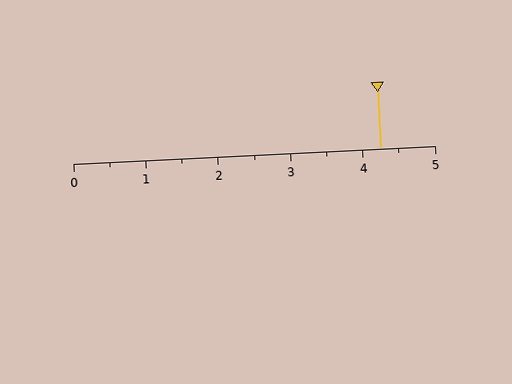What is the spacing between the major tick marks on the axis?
The major ticks are spaced 1 apart.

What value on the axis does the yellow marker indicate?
The marker indicates approximately 4.2.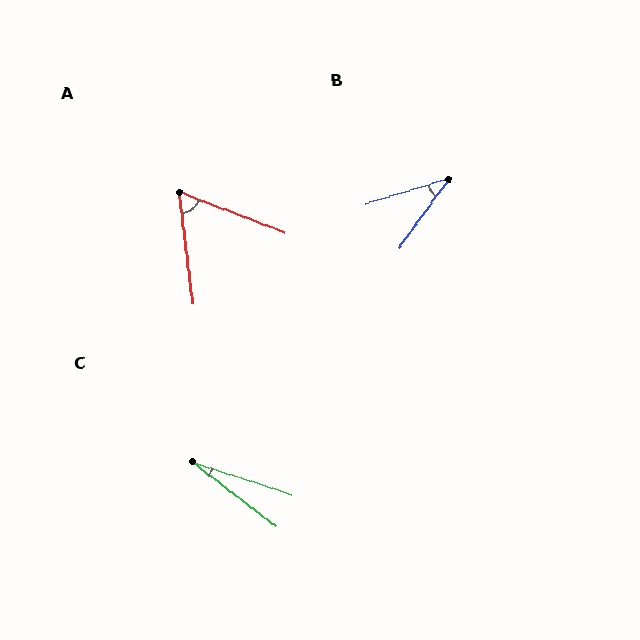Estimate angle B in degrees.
Approximately 37 degrees.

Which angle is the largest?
A, at approximately 62 degrees.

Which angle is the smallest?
C, at approximately 19 degrees.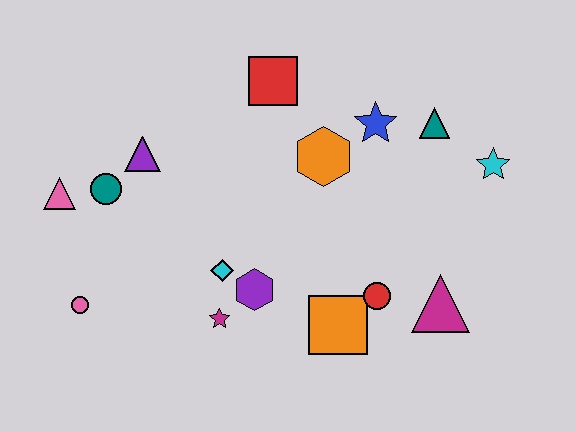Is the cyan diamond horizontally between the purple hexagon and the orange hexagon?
No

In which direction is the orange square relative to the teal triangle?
The orange square is below the teal triangle.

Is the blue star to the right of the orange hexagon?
Yes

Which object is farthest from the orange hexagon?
The pink circle is farthest from the orange hexagon.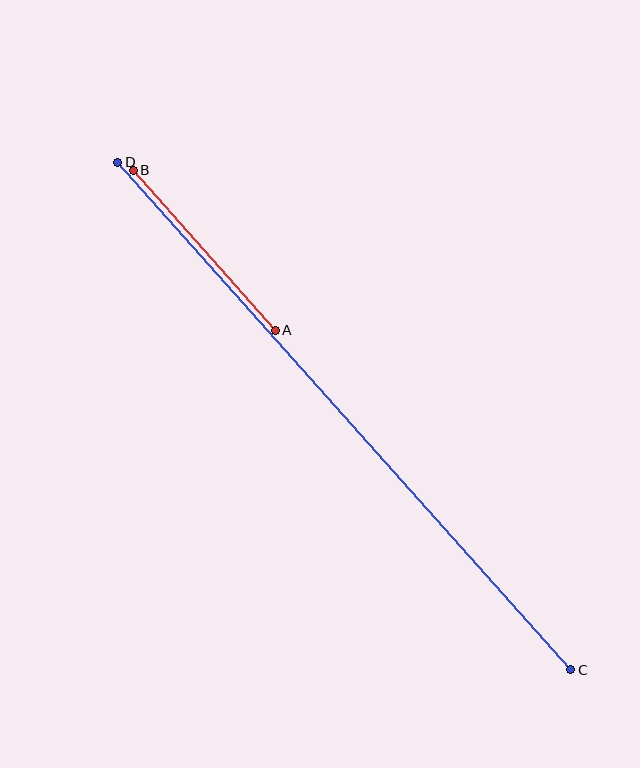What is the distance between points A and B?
The distance is approximately 214 pixels.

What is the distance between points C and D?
The distance is approximately 680 pixels.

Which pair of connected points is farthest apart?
Points C and D are farthest apart.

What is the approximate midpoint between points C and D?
The midpoint is at approximately (344, 416) pixels.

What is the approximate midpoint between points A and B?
The midpoint is at approximately (204, 250) pixels.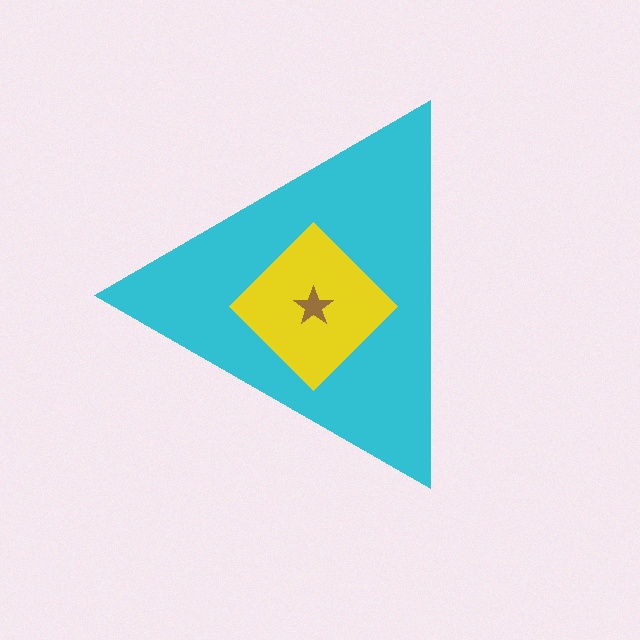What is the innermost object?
The brown star.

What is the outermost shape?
The cyan triangle.